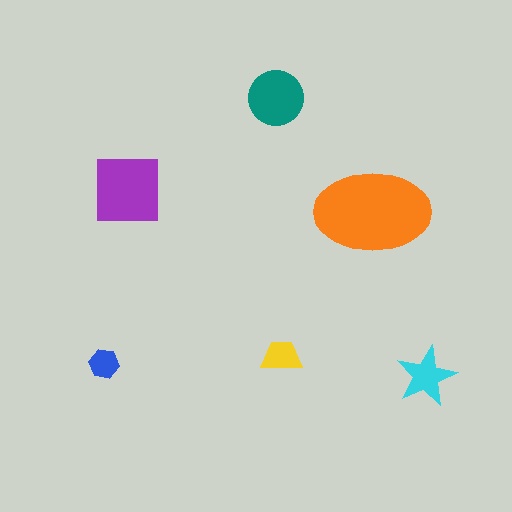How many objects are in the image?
There are 6 objects in the image.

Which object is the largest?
The orange ellipse.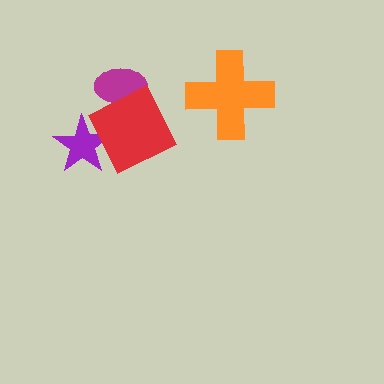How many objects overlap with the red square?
2 objects overlap with the red square.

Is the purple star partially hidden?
Yes, it is partially covered by another shape.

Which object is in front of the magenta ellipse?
The red square is in front of the magenta ellipse.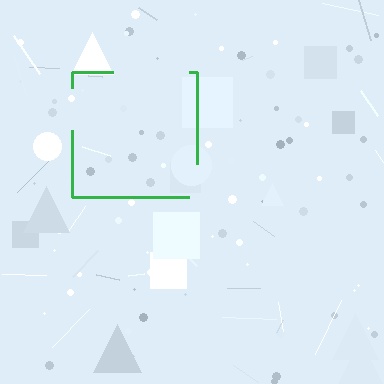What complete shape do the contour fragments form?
The contour fragments form a square.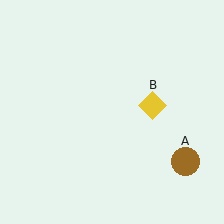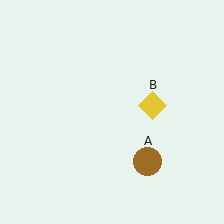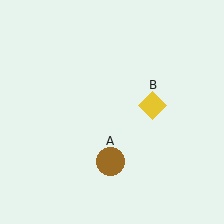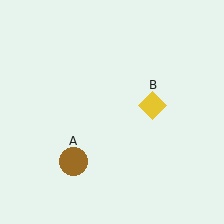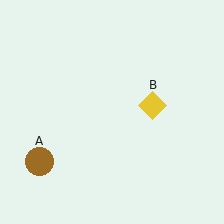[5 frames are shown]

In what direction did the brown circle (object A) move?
The brown circle (object A) moved left.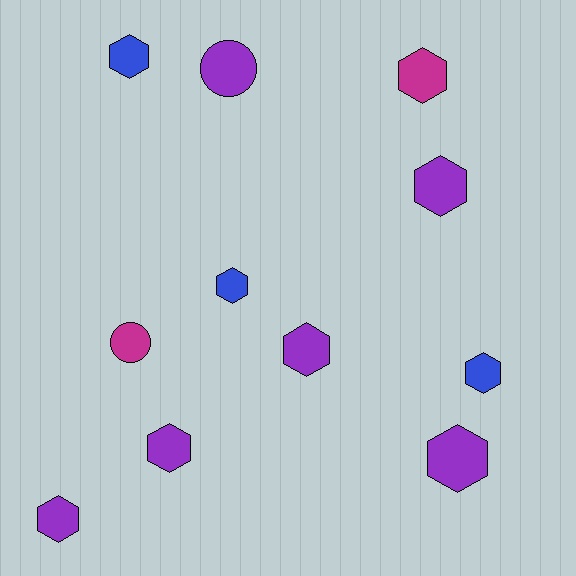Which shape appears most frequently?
Hexagon, with 9 objects.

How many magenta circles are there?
There is 1 magenta circle.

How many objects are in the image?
There are 11 objects.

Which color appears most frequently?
Purple, with 6 objects.